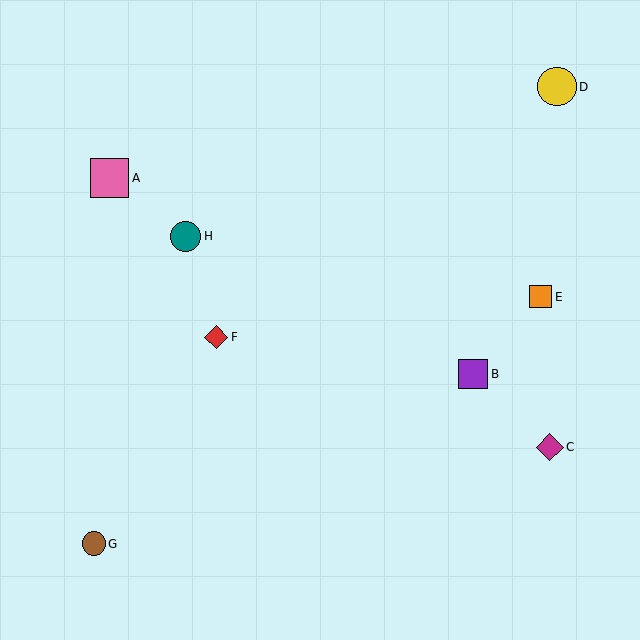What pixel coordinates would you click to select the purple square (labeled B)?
Click at (473, 374) to select the purple square B.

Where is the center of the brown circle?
The center of the brown circle is at (94, 544).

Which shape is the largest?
The pink square (labeled A) is the largest.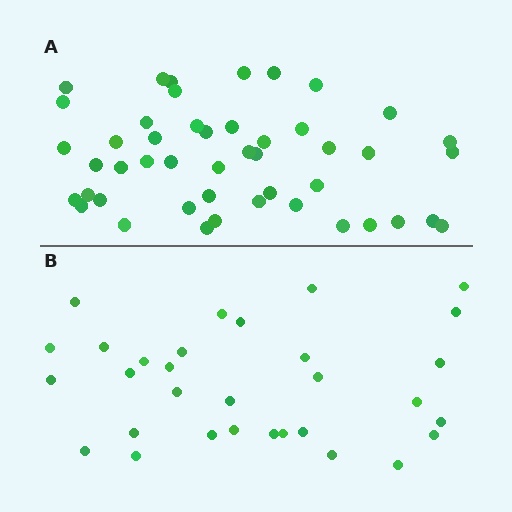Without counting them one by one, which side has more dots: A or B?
Region A (the top region) has more dots.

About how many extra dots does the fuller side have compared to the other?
Region A has approximately 15 more dots than region B.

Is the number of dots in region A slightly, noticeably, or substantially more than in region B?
Region A has substantially more. The ratio is roughly 1.5 to 1.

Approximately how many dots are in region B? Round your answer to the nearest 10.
About 30 dots. (The exact count is 31, which rounds to 30.)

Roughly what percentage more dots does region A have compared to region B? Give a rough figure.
About 50% more.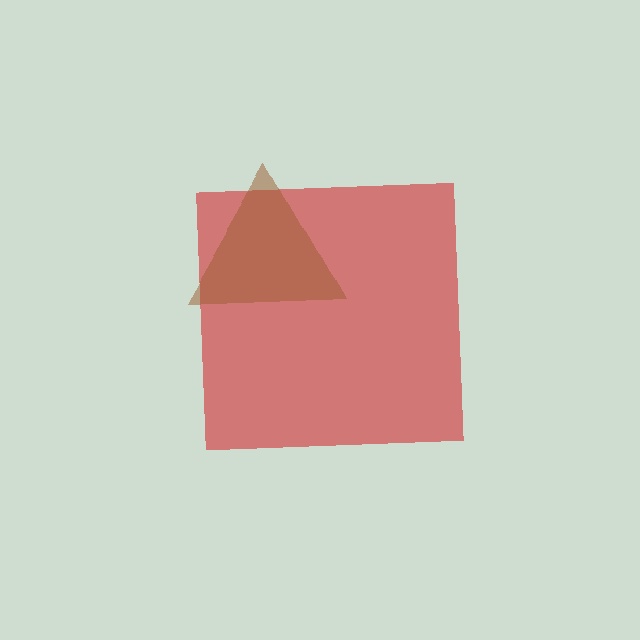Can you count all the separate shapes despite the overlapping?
Yes, there are 2 separate shapes.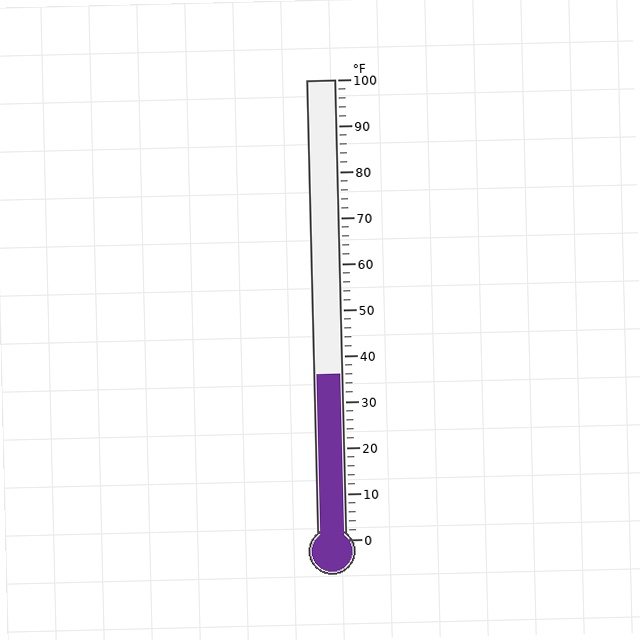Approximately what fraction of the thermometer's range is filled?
The thermometer is filled to approximately 35% of its range.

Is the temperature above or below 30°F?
The temperature is above 30°F.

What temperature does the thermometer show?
The thermometer shows approximately 36°F.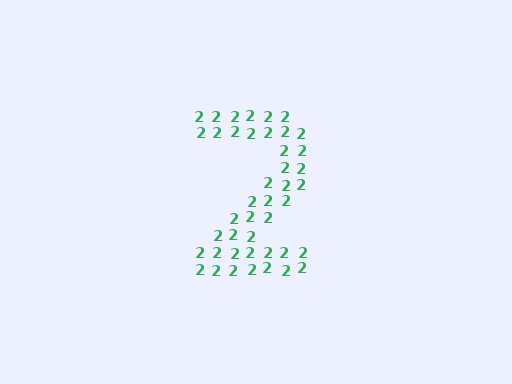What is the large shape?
The large shape is the digit 2.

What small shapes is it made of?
It is made of small digit 2's.